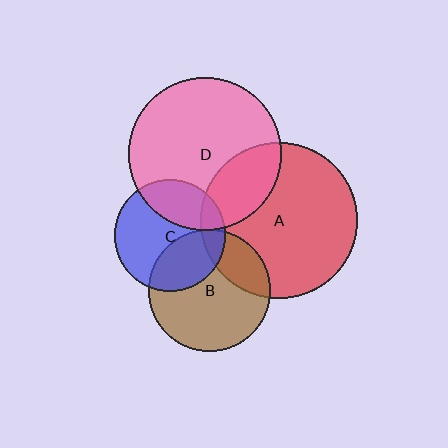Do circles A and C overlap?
Yes.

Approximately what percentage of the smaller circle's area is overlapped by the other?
Approximately 10%.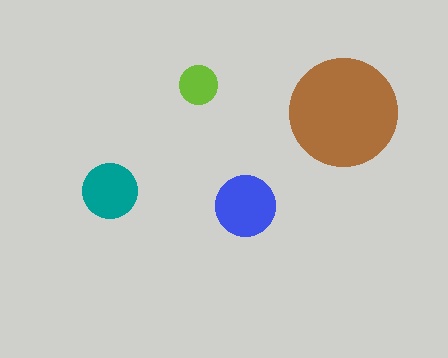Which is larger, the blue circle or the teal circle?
The blue one.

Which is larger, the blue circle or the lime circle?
The blue one.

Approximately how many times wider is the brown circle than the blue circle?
About 2 times wider.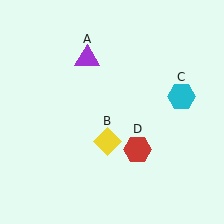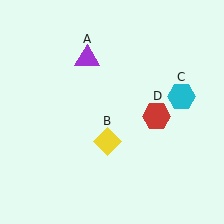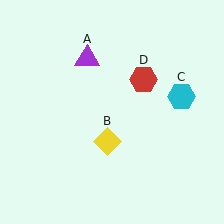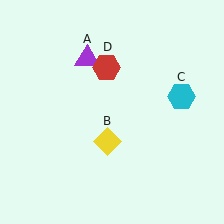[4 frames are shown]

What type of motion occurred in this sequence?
The red hexagon (object D) rotated counterclockwise around the center of the scene.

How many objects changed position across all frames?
1 object changed position: red hexagon (object D).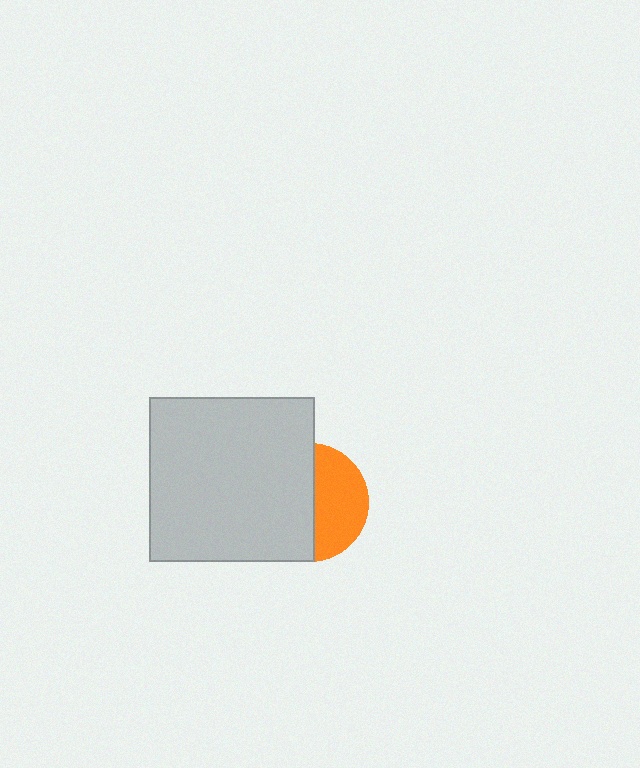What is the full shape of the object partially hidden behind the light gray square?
The partially hidden object is an orange circle.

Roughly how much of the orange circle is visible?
A small part of it is visible (roughly 44%).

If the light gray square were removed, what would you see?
You would see the complete orange circle.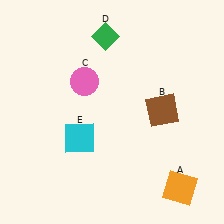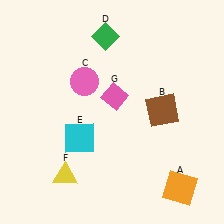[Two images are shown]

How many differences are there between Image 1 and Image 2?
There are 2 differences between the two images.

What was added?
A yellow triangle (F), a pink diamond (G) were added in Image 2.